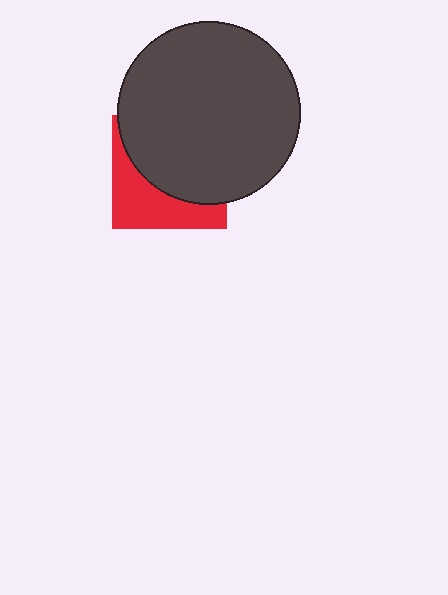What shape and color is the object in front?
The object in front is a dark gray circle.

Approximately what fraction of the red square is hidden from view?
Roughly 61% of the red square is hidden behind the dark gray circle.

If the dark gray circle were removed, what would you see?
You would see the complete red square.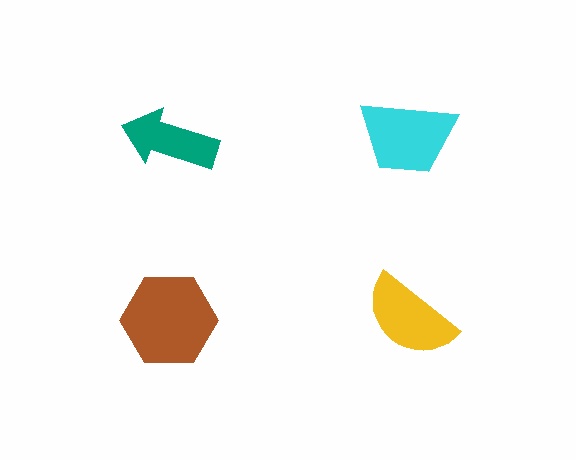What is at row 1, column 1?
A teal arrow.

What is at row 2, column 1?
A brown hexagon.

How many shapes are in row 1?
2 shapes.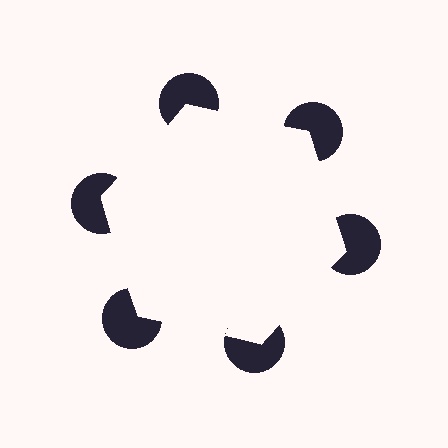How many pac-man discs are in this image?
There are 6 — one at each vertex of the illusory hexagon.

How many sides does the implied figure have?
6 sides.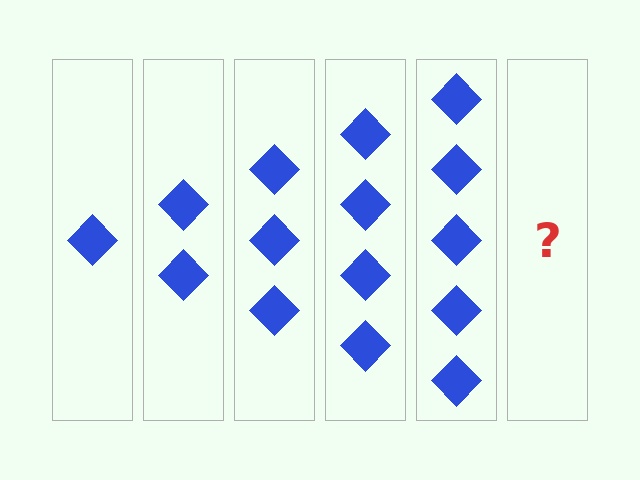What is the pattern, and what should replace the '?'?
The pattern is that each step adds one more diamond. The '?' should be 6 diamonds.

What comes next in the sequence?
The next element should be 6 diamonds.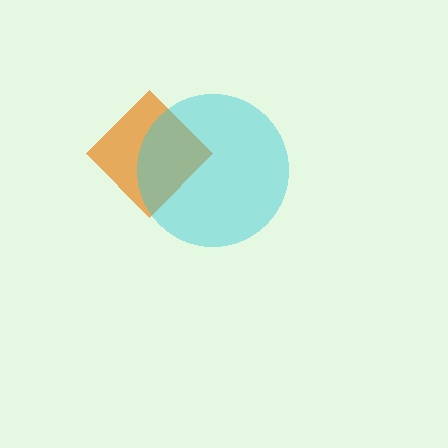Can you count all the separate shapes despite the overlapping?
Yes, there are 2 separate shapes.